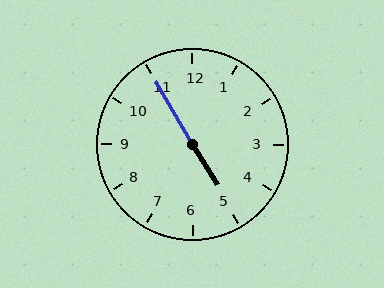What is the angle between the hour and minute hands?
Approximately 178 degrees.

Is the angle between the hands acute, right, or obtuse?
It is obtuse.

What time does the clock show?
4:55.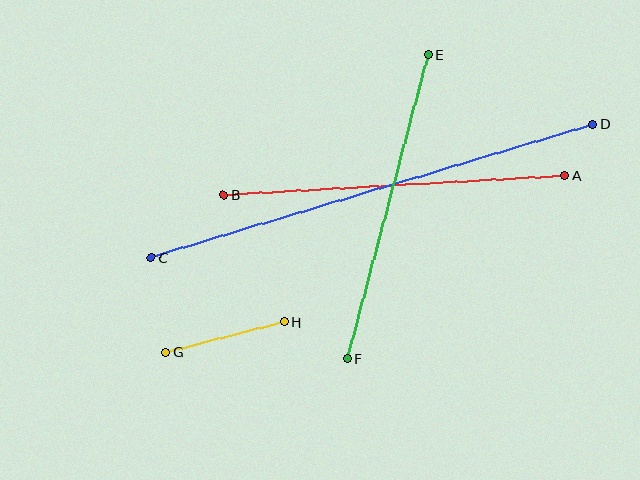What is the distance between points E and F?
The distance is approximately 315 pixels.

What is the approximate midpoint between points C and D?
The midpoint is at approximately (372, 191) pixels.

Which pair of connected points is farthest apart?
Points C and D are farthest apart.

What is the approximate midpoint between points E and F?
The midpoint is at approximately (387, 206) pixels.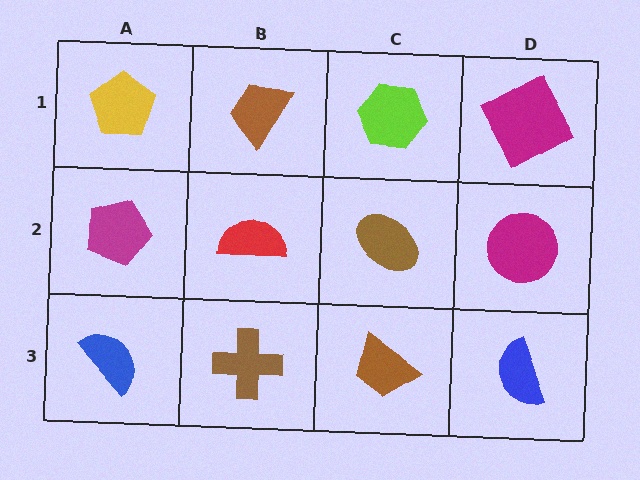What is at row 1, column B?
A brown trapezoid.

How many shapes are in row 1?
4 shapes.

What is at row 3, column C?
A brown trapezoid.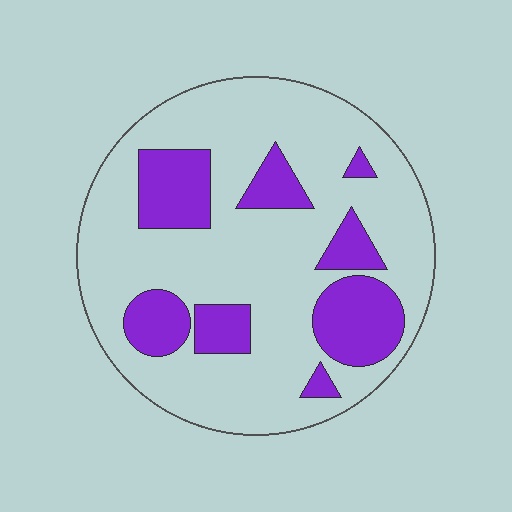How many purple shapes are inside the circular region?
8.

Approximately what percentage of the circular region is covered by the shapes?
Approximately 25%.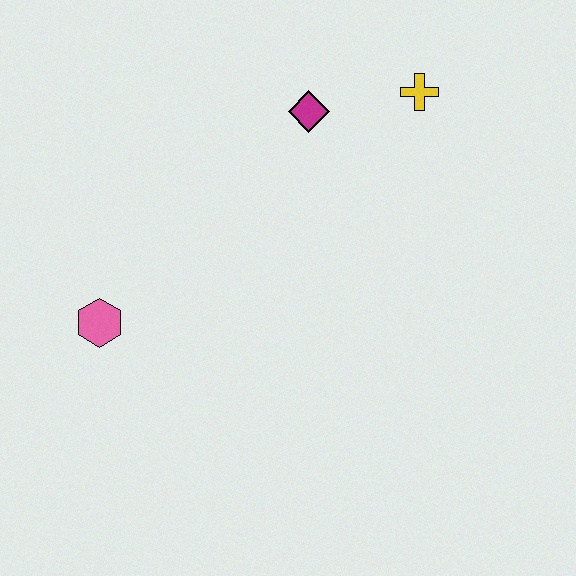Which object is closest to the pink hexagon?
The magenta diamond is closest to the pink hexagon.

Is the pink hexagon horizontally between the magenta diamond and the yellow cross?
No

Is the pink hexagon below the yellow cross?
Yes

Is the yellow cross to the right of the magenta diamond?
Yes